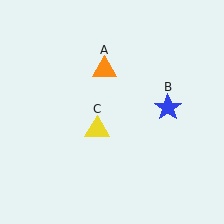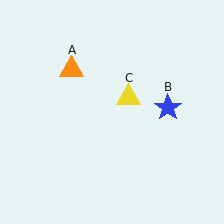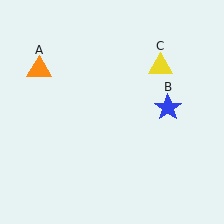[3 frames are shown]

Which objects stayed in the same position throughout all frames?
Blue star (object B) remained stationary.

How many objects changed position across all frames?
2 objects changed position: orange triangle (object A), yellow triangle (object C).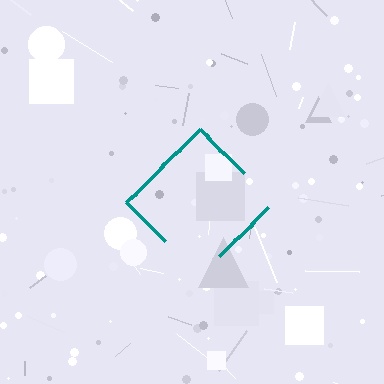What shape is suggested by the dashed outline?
The dashed outline suggests a diamond.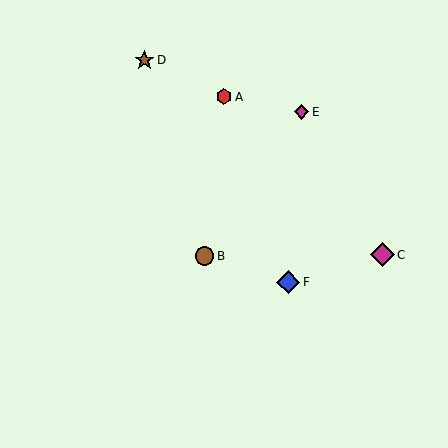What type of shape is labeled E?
Shape E is a magenta diamond.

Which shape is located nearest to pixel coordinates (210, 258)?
The brown circle (labeled B) at (205, 256) is nearest to that location.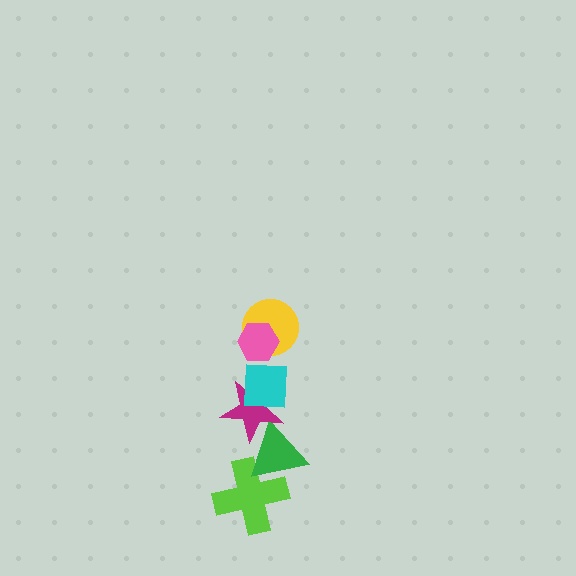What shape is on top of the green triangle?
The magenta star is on top of the green triangle.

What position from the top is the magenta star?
The magenta star is 4th from the top.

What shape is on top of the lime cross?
The green triangle is on top of the lime cross.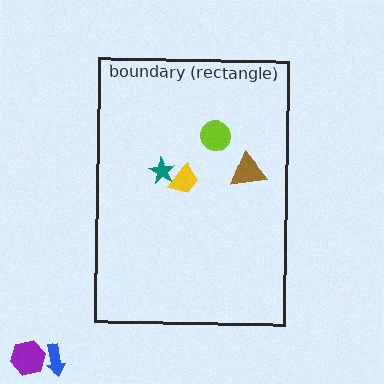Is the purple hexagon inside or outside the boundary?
Outside.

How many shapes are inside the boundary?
4 inside, 2 outside.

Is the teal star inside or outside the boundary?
Inside.